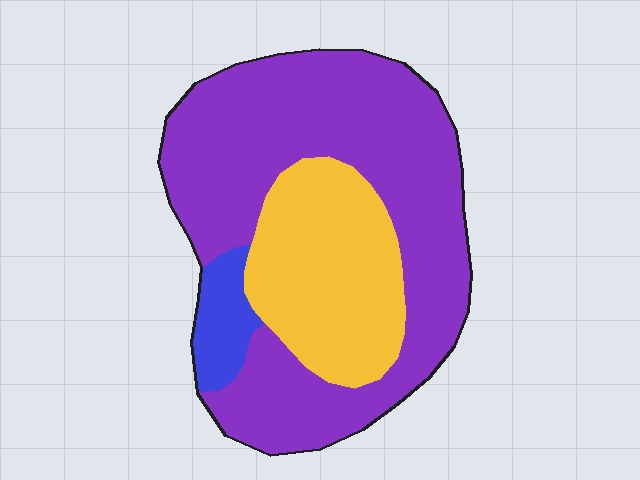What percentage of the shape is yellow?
Yellow takes up about one quarter (1/4) of the shape.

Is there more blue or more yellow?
Yellow.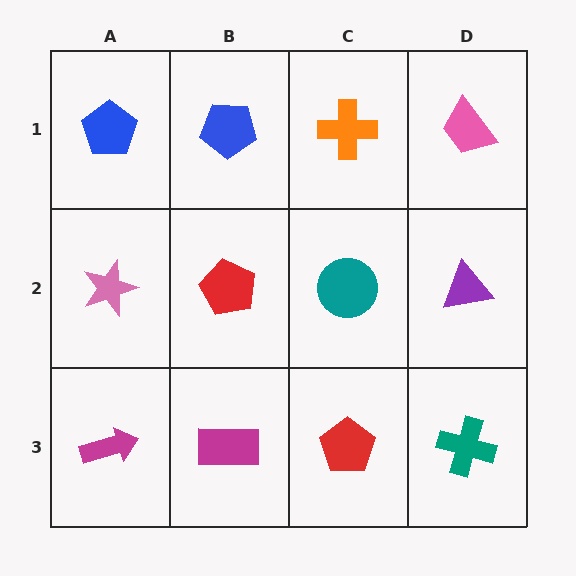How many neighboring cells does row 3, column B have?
3.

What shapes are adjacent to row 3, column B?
A red pentagon (row 2, column B), a magenta arrow (row 3, column A), a red pentagon (row 3, column C).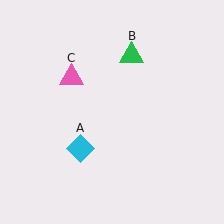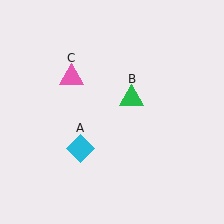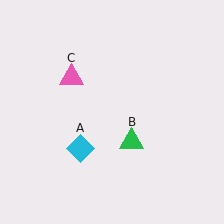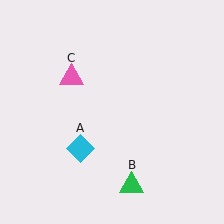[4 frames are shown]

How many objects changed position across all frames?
1 object changed position: green triangle (object B).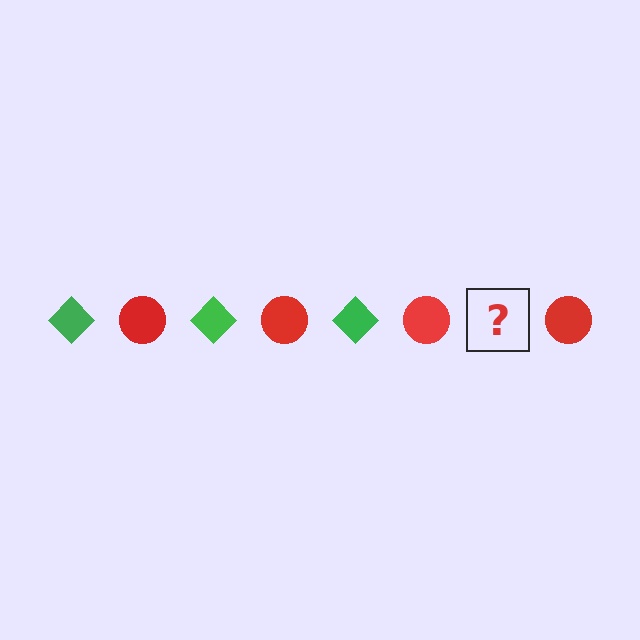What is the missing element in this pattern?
The missing element is a green diamond.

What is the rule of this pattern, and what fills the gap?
The rule is that the pattern alternates between green diamond and red circle. The gap should be filled with a green diamond.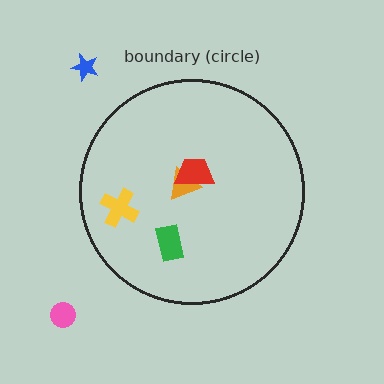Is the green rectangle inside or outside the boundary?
Inside.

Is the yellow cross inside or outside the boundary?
Inside.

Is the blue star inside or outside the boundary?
Outside.